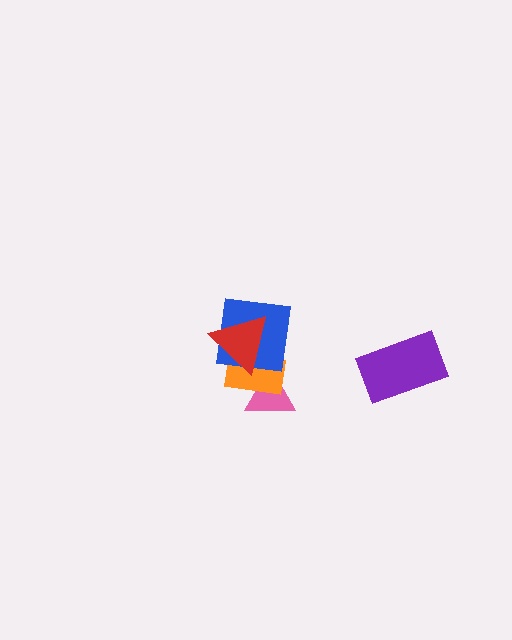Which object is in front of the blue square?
The red triangle is in front of the blue square.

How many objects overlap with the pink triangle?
1 object overlaps with the pink triangle.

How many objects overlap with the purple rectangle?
0 objects overlap with the purple rectangle.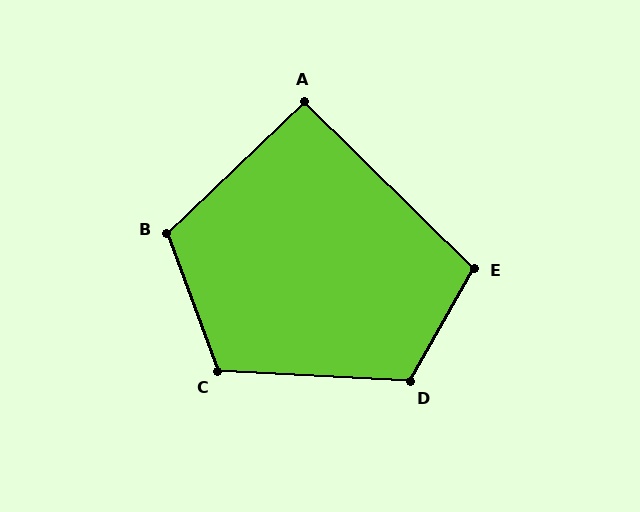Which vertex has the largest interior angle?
D, at approximately 117 degrees.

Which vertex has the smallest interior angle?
A, at approximately 92 degrees.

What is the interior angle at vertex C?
Approximately 113 degrees (obtuse).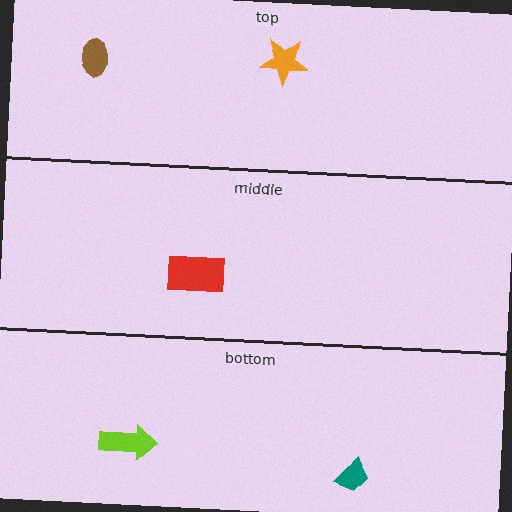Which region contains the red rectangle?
The middle region.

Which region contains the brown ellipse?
The top region.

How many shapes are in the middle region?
1.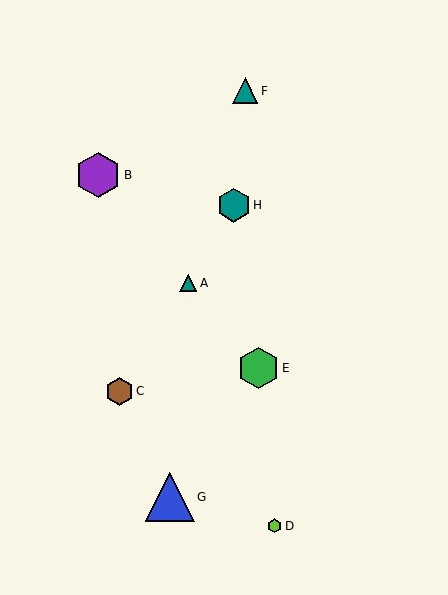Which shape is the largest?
The blue triangle (labeled G) is the largest.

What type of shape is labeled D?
Shape D is a lime hexagon.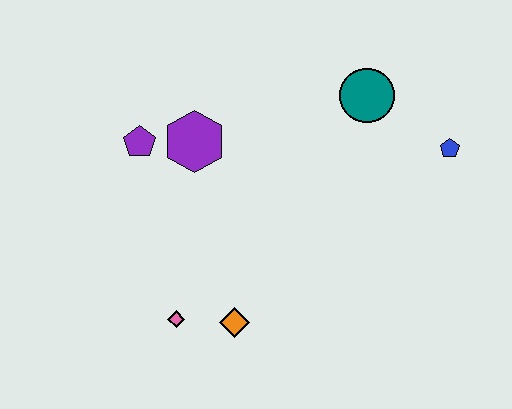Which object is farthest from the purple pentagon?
The blue pentagon is farthest from the purple pentagon.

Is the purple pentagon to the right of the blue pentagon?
No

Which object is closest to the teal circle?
The blue pentagon is closest to the teal circle.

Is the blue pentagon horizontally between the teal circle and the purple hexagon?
No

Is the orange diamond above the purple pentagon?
No